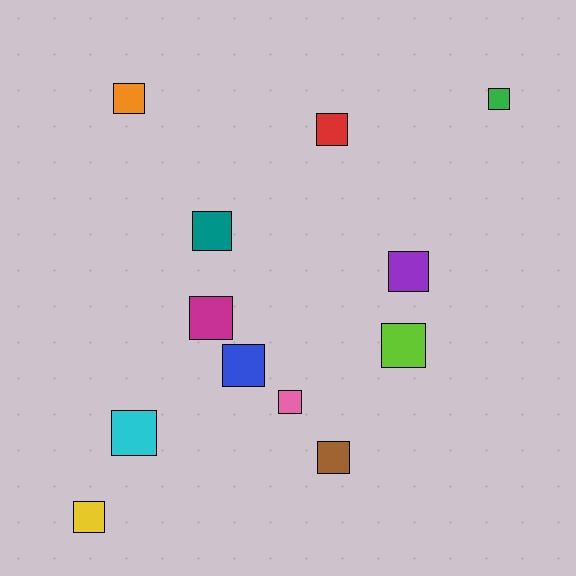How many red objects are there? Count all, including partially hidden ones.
There is 1 red object.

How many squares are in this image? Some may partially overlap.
There are 12 squares.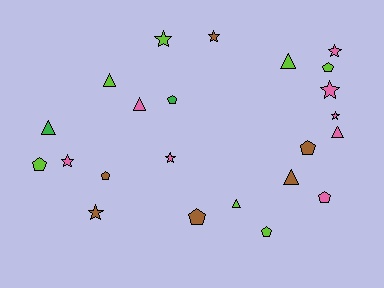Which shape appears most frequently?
Star, with 8 objects.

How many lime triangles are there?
There are 3 lime triangles.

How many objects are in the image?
There are 23 objects.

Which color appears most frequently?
Pink, with 8 objects.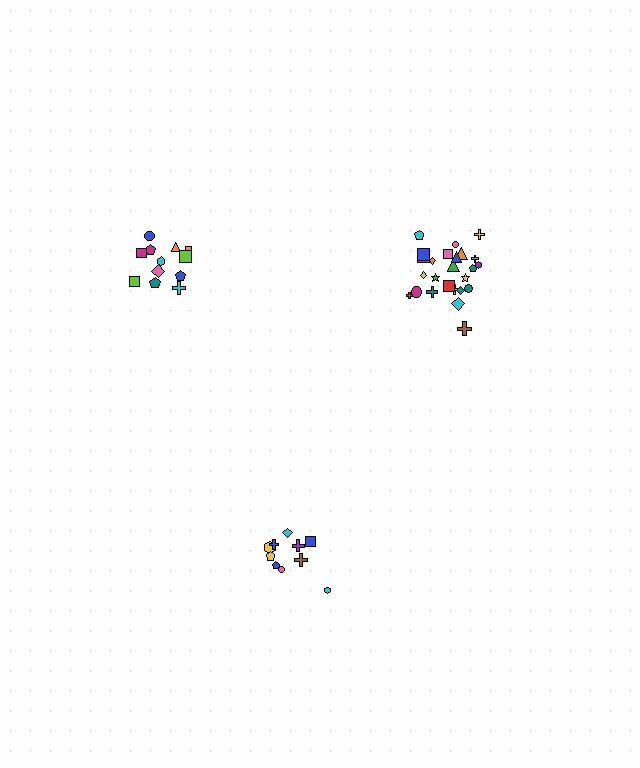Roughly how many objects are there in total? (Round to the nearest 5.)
Roughly 45 objects in total.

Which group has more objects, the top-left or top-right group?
The top-right group.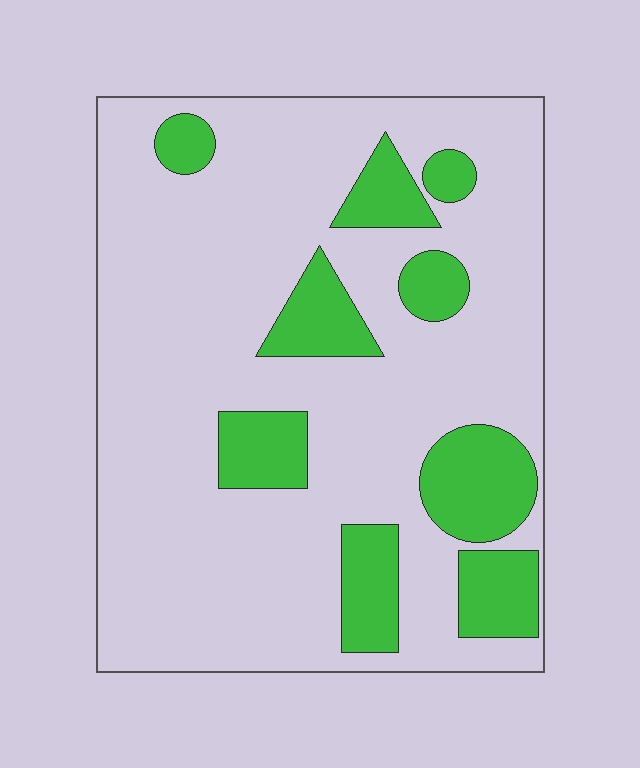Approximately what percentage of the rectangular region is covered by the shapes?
Approximately 20%.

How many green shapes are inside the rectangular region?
9.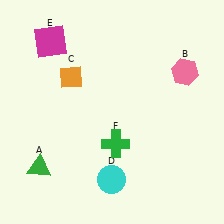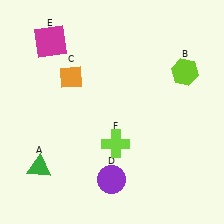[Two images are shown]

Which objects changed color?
B changed from pink to lime. D changed from cyan to purple. F changed from green to lime.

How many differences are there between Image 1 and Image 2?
There are 3 differences between the two images.